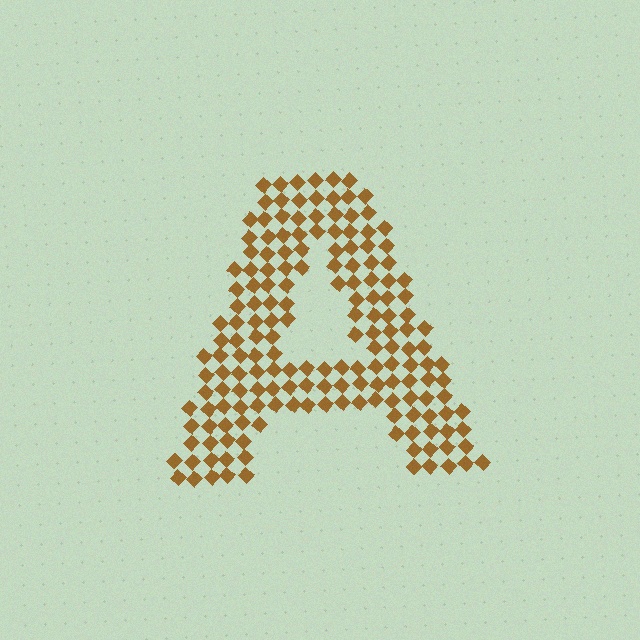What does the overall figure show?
The overall figure shows the letter A.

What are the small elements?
The small elements are diamonds.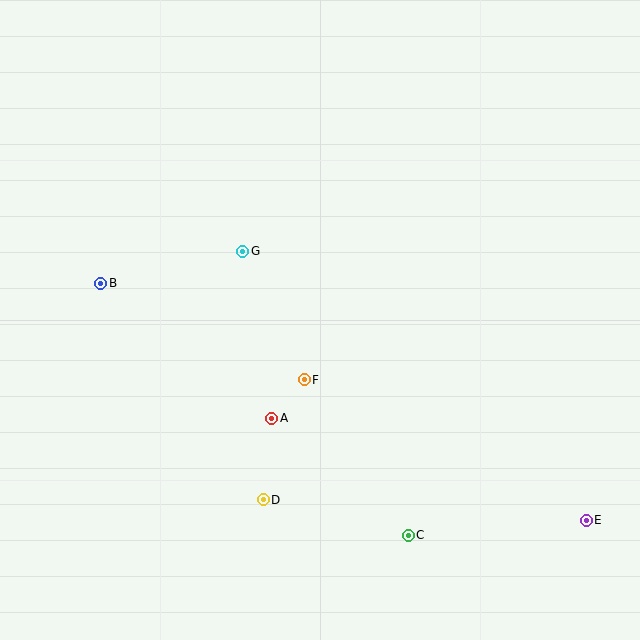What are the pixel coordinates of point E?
Point E is at (586, 520).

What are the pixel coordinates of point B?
Point B is at (100, 283).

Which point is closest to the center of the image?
Point F at (304, 380) is closest to the center.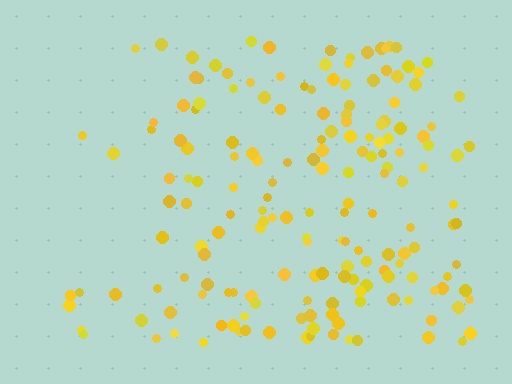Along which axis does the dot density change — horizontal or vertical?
Horizontal.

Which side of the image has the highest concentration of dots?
The right.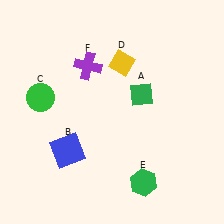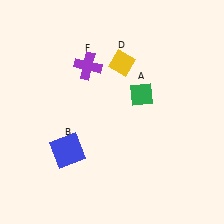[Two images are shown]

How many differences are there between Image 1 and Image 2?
There are 2 differences between the two images.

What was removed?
The green circle (C), the green hexagon (E) were removed in Image 2.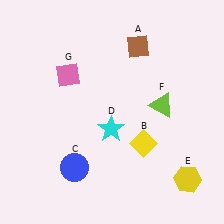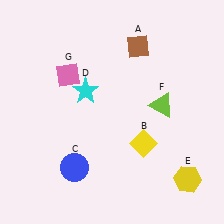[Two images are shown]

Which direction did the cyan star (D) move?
The cyan star (D) moved up.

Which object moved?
The cyan star (D) moved up.